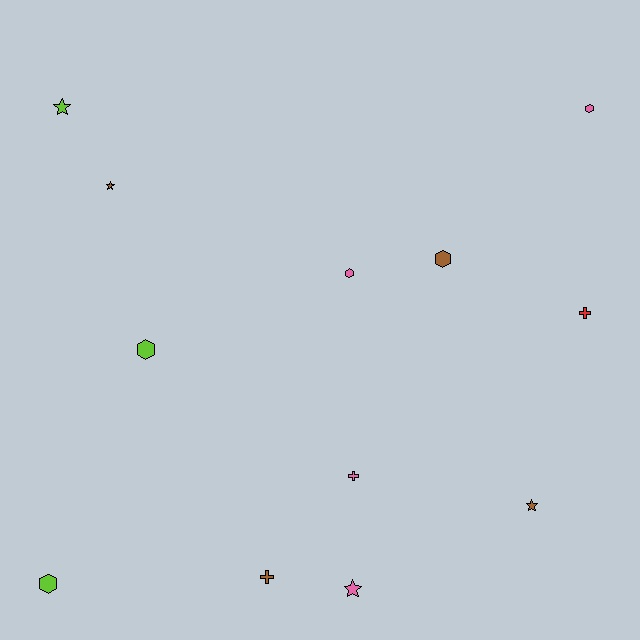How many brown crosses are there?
There is 1 brown cross.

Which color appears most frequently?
Brown, with 4 objects.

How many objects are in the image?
There are 12 objects.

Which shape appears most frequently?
Hexagon, with 5 objects.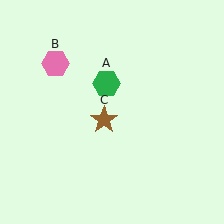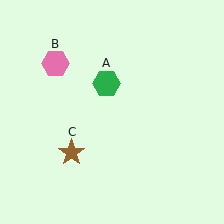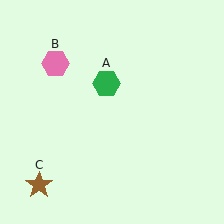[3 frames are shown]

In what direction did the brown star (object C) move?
The brown star (object C) moved down and to the left.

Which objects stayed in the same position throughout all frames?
Green hexagon (object A) and pink hexagon (object B) remained stationary.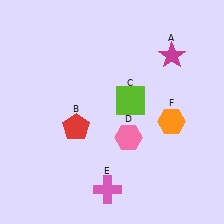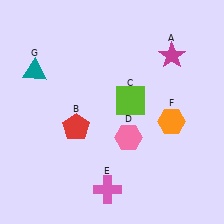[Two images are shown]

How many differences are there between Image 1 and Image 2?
There is 1 difference between the two images.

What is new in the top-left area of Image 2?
A teal triangle (G) was added in the top-left area of Image 2.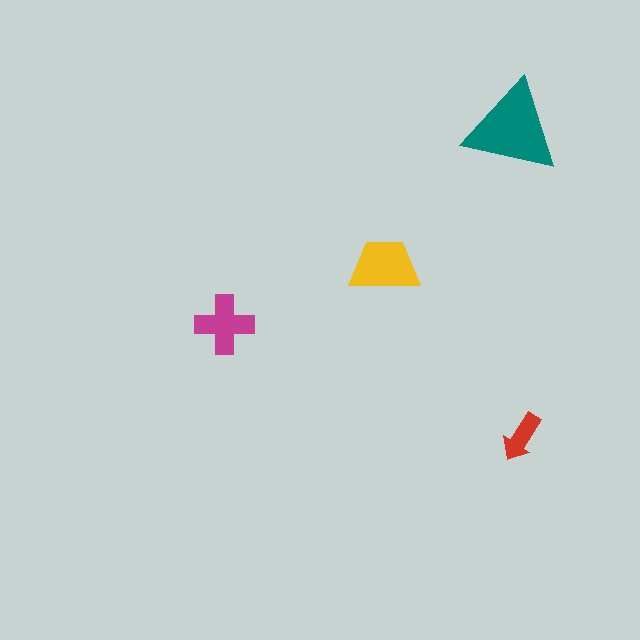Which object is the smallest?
The red arrow.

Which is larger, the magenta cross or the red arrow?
The magenta cross.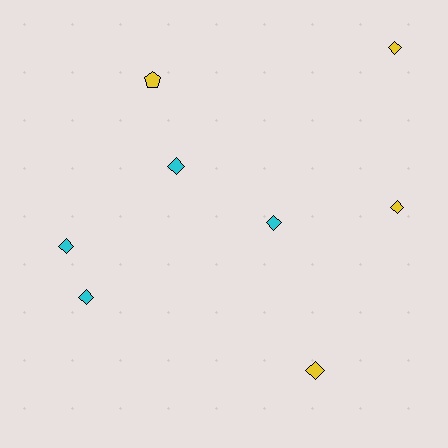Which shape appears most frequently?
Diamond, with 7 objects.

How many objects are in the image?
There are 8 objects.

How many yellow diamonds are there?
There are 3 yellow diamonds.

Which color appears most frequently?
Yellow, with 4 objects.